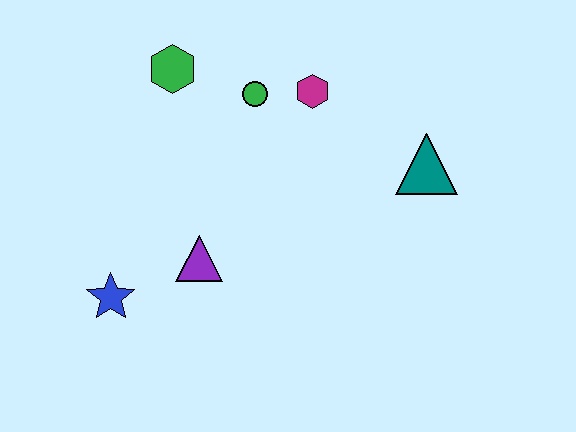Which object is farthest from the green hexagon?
The teal triangle is farthest from the green hexagon.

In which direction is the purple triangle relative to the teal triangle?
The purple triangle is to the left of the teal triangle.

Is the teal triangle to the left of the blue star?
No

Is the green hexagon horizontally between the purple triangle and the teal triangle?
No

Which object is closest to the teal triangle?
The magenta hexagon is closest to the teal triangle.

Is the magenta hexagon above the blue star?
Yes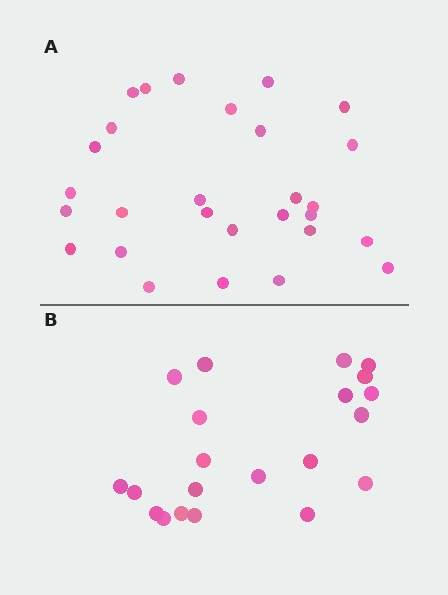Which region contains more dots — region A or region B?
Region A (the top region) has more dots.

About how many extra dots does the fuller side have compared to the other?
Region A has roughly 8 or so more dots than region B.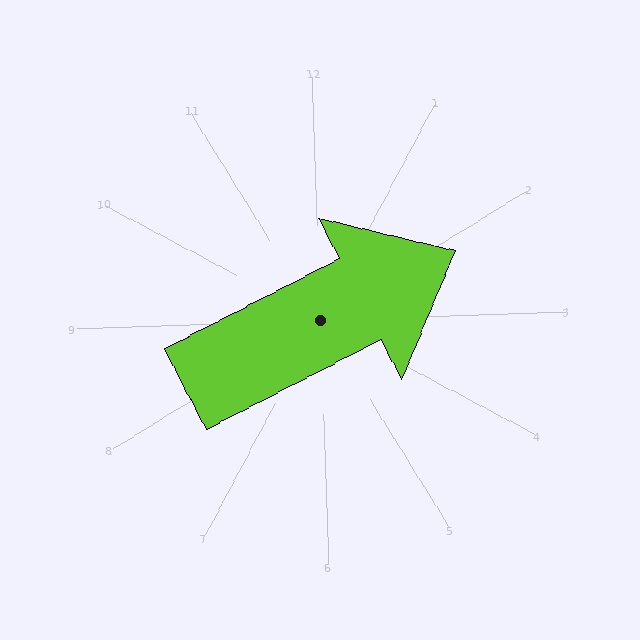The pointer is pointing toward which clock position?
Roughly 2 o'clock.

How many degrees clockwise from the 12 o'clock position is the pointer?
Approximately 65 degrees.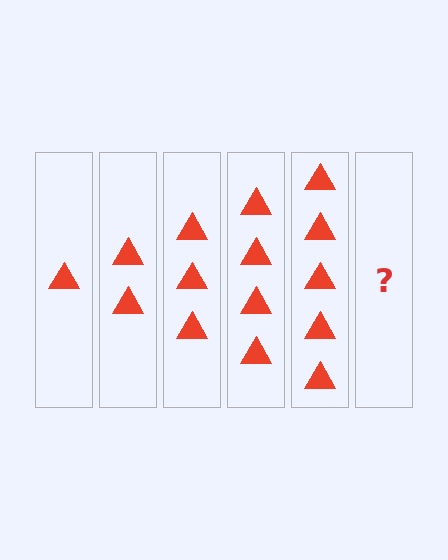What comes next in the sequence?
The next element should be 6 triangles.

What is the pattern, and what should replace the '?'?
The pattern is that each step adds one more triangle. The '?' should be 6 triangles.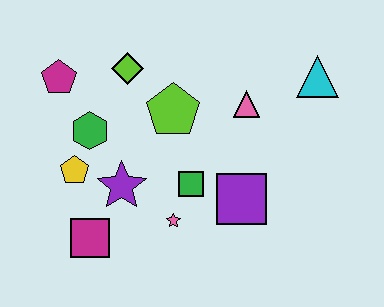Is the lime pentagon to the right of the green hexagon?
Yes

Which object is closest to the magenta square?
The purple star is closest to the magenta square.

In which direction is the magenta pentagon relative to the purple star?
The magenta pentagon is above the purple star.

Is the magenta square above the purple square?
No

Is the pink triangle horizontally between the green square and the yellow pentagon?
No